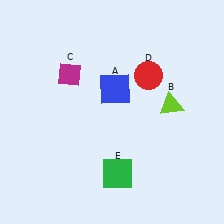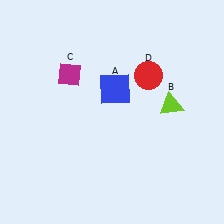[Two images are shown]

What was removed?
The green square (E) was removed in Image 2.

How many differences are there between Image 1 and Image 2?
There is 1 difference between the two images.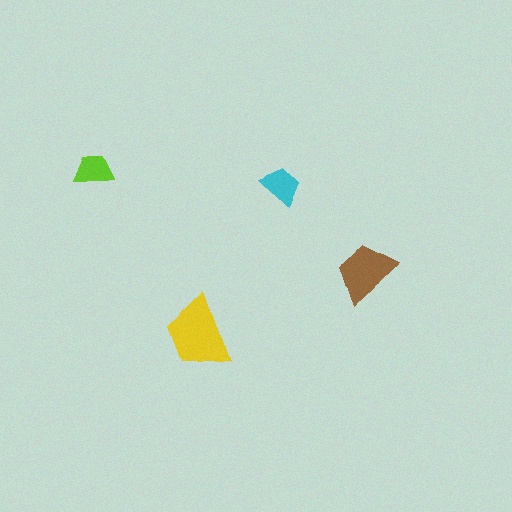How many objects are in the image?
There are 4 objects in the image.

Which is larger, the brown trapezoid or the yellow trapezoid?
The yellow one.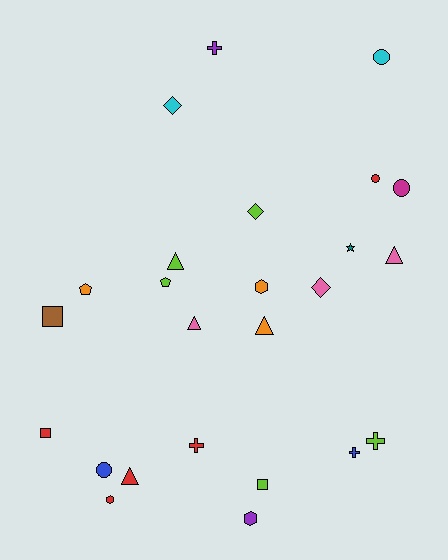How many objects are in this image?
There are 25 objects.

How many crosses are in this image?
There are 4 crosses.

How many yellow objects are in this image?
There are no yellow objects.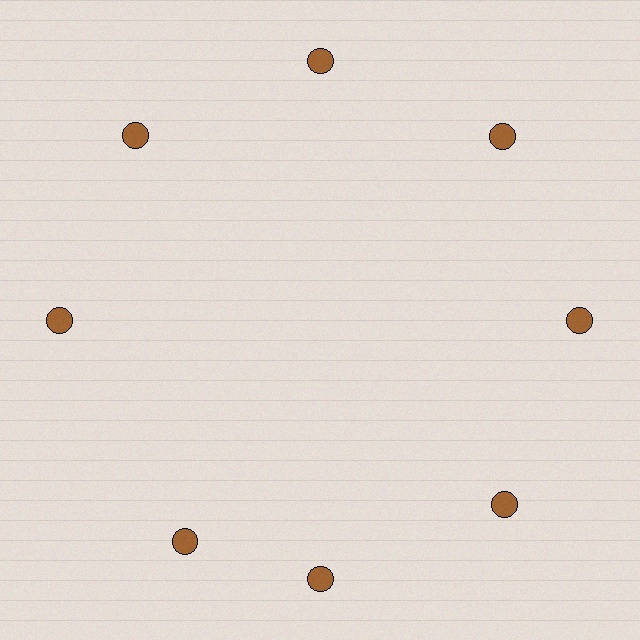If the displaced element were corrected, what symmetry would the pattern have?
It would have 8-fold rotational symmetry — the pattern would map onto itself every 45 degrees.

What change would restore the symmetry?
The symmetry would be restored by rotating it back into even spacing with its neighbors so that all 8 circles sit at equal angles and equal distance from the center.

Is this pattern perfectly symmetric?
No. The 8 brown circles are arranged in a ring, but one element near the 8 o'clock position is rotated out of alignment along the ring, breaking the 8-fold rotational symmetry.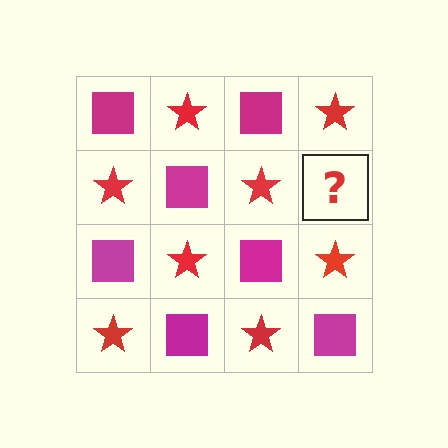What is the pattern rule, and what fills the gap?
The rule is that it alternates magenta square and red star in a checkerboard pattern. The gap should be filled with a magenta square.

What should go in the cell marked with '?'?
The missing cell should contain a magenta square.